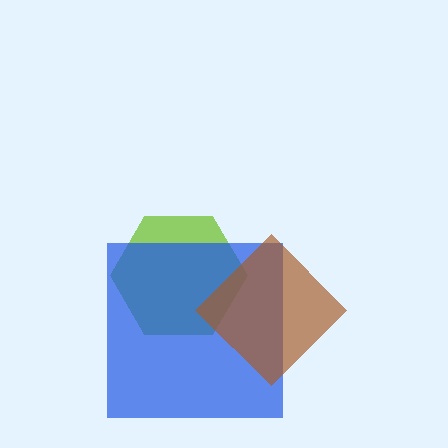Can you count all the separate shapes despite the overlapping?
Yes, there are 3 separate shapes.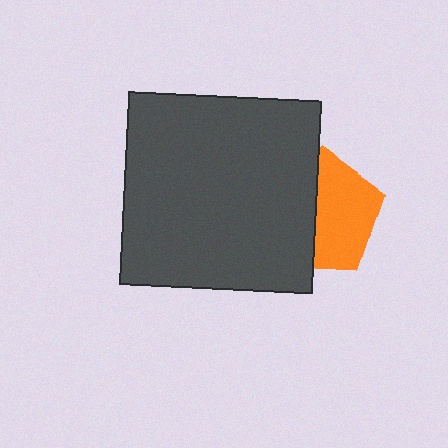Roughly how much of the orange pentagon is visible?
About half of it is visible (roughly 53%).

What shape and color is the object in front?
The object in front is a dark gray square.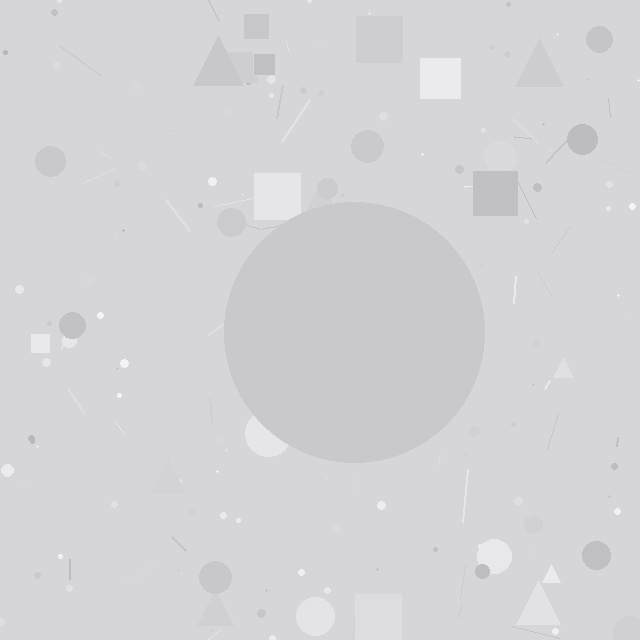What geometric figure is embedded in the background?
A circle is embedded in the background.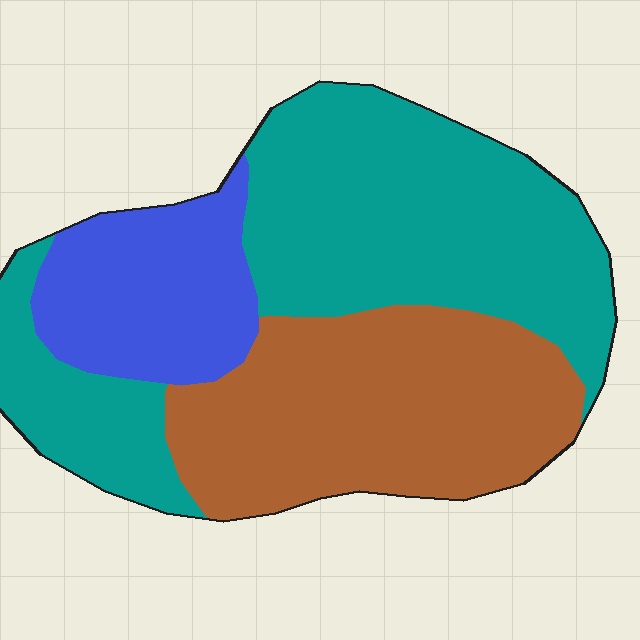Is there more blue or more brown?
Brown.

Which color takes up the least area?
Blue, at roughly 20%.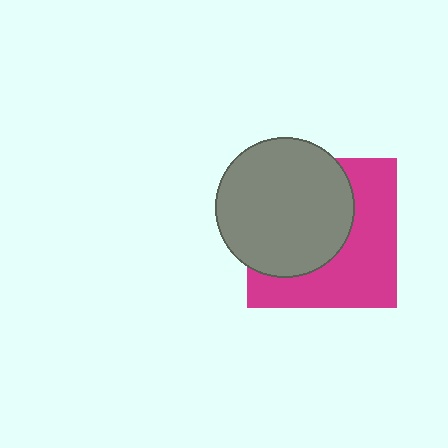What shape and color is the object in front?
The object in front is a gray circle.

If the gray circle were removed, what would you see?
You would see the complete magenta square.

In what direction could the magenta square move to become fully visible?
The magenta square could move toward the lower-right. That would shift it out from behind the gray circle entirely.